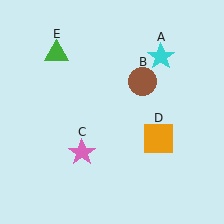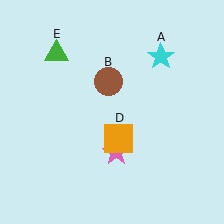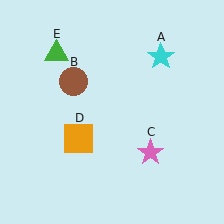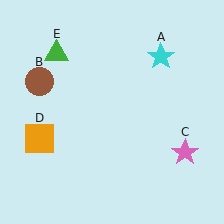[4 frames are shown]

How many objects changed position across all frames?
3 objects changed position: brown circle (object B), pink star (object C), orange square (object D).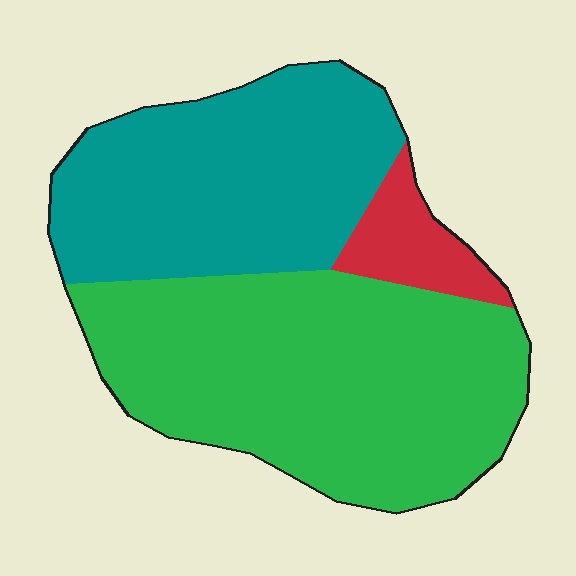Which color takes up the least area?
Red, at roughly 10%.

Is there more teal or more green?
Green.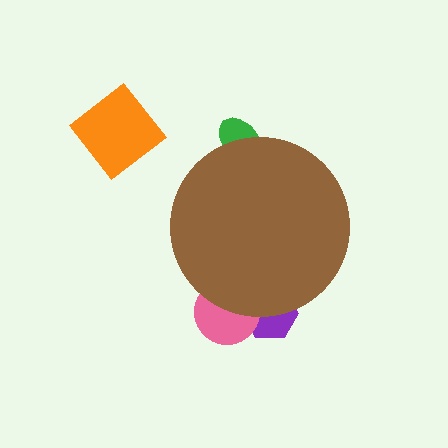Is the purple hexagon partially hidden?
Yes, the purple hexagon is partially hidden behind the brown circle.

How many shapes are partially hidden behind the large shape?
3 shapes are partially hidden.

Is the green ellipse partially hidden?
Yes, the green ellipse is partially hidden behind the brown circle.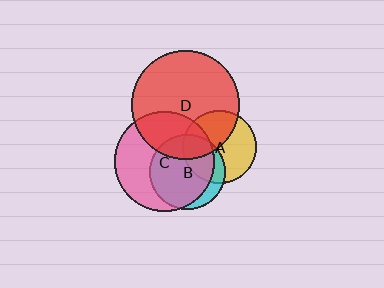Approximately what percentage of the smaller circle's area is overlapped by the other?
Approximately 35%.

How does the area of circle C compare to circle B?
Approximately 1.8 times.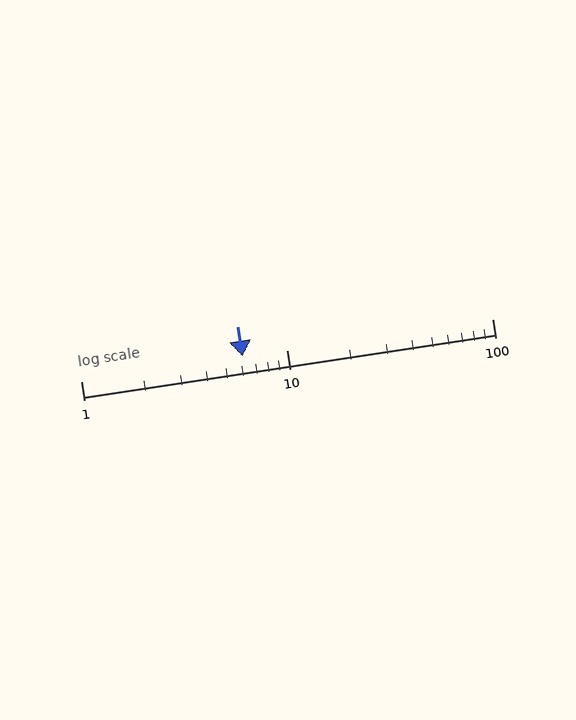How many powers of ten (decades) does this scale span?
The scale spans 2 decades, from 1 to 100.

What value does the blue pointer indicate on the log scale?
The pointer indicates approximately 6.1.